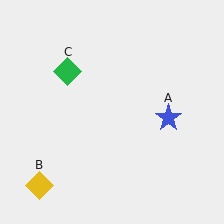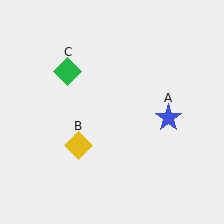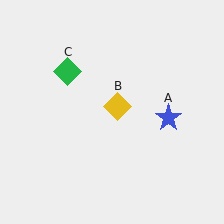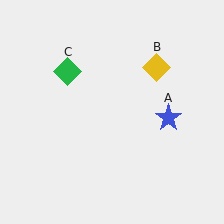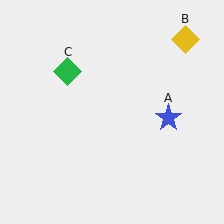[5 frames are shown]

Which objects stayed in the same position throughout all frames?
Blue star (object A) and green diamond (object C) remained stationary.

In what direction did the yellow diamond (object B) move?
The yellow diamond (object B) moved up and to the right.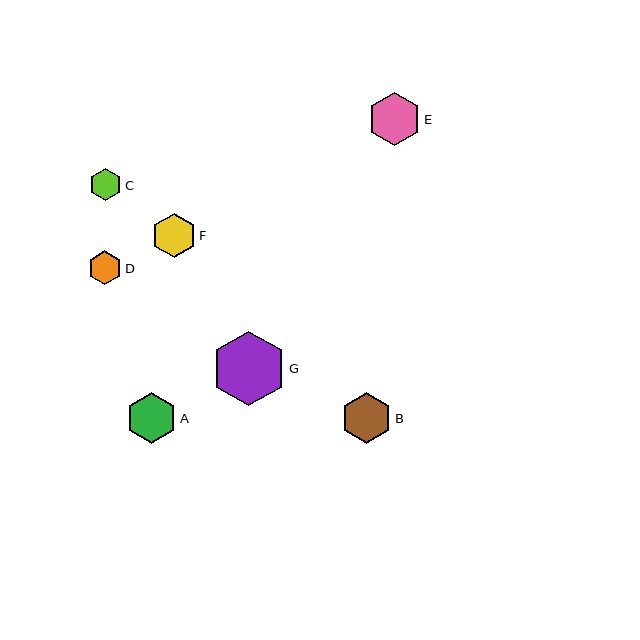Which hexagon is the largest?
Hexagon G is the largest with a size of approximately 75 pixels.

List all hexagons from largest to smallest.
From largest to smallest: G, E, B, A, F, D, C.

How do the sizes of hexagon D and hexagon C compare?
Hexagon D and hexagon C are approximately the same size.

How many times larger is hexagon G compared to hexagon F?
Hexagon G is approximately 1.7 times the size of hexagon F.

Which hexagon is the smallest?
Hexagon C is the smallest with a size of approximately 32 pixels.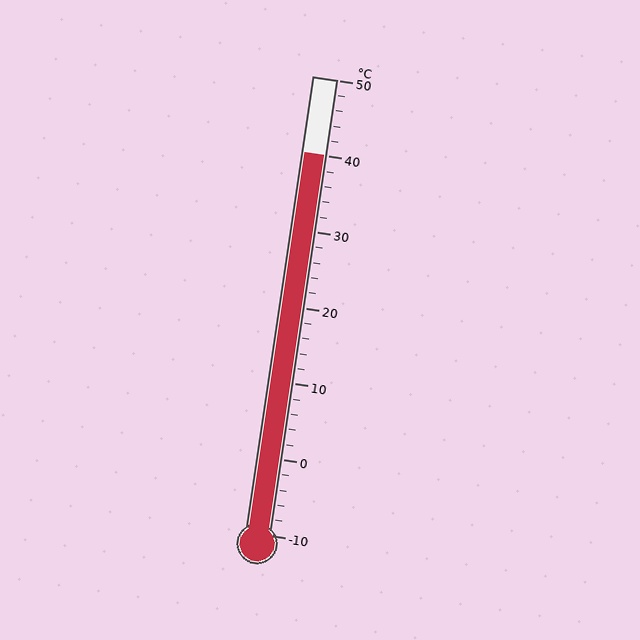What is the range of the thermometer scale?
The thermometer scale ranges from -10°C to 50°C.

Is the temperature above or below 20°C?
The temperature is above 20°C.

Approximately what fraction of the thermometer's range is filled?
The thermometer is filled to approximately 85% of its range.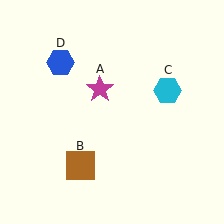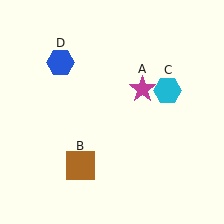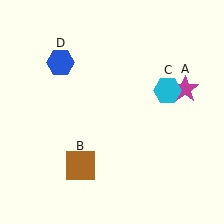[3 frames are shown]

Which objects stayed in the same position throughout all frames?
Brown square (object B) and cyan hexagon (object C) and blue hexagon (object D) remained stationary.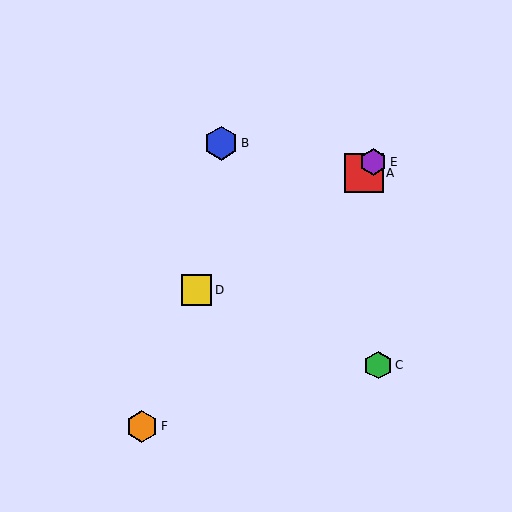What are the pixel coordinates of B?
Object B is at (221, 143).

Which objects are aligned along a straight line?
Objects A, E, F are aligned along a straight line.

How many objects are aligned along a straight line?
3 objects (A, E, F) are aligned along a straight line.